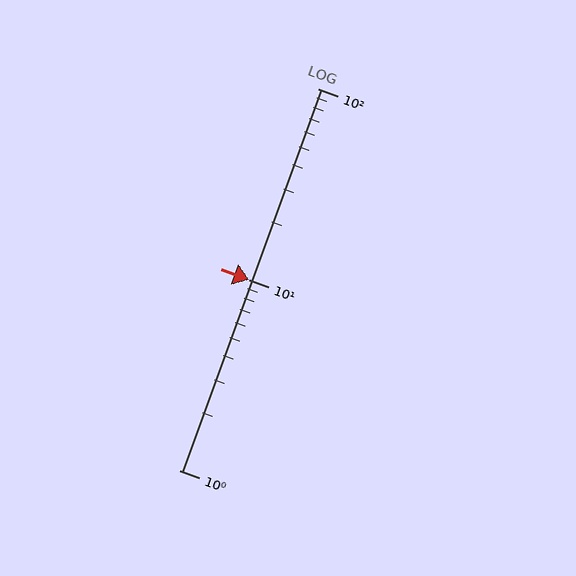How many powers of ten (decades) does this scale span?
The scale spans 2 decades, from 1 to 100.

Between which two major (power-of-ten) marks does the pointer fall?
The pointer is between 10 and 100.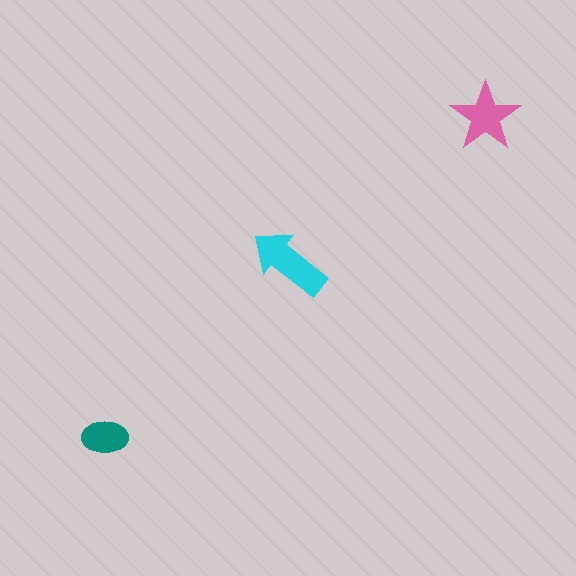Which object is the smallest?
The teal ellipse.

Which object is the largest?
The cyan arrow.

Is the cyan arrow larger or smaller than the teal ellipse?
Larger.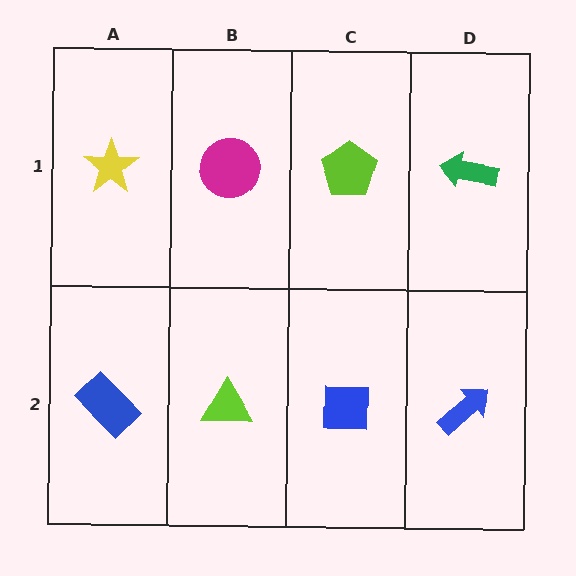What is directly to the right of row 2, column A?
A lime triangle.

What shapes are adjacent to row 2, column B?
A magenta circle (row 1, column B), a blue rectangle (row 2, column A), a blue square (row 2, column C).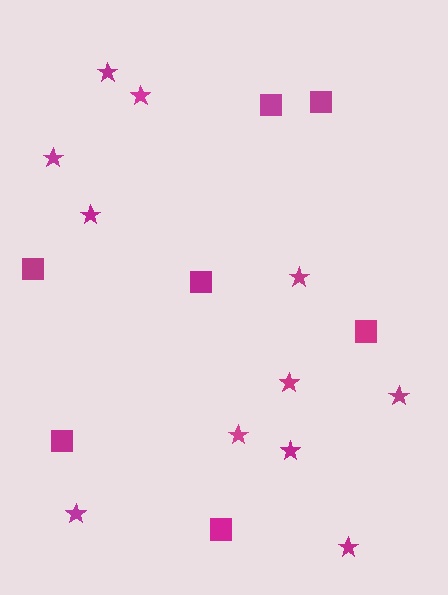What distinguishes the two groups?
There are 2 groups: one group of squares (7) and one group of stars (11).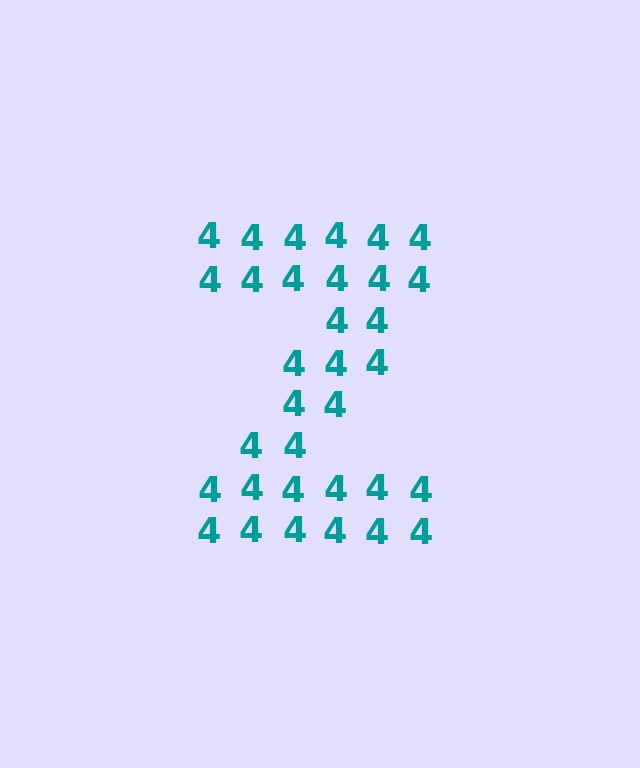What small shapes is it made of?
It is made of small digit 4's.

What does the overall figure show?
The overall figure shows the letter Z.